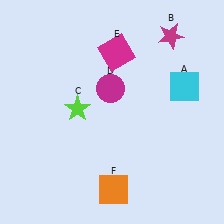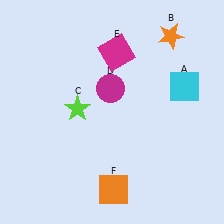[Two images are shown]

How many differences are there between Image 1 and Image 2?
There is 1 difference between the two images.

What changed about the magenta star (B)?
In Image 1, B is magenta. In Image 2, it changed to orange.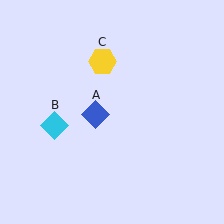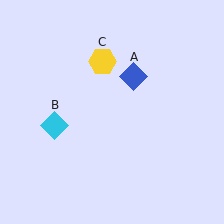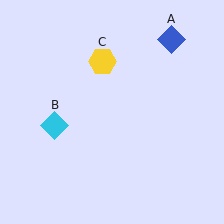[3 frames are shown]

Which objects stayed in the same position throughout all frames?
Cyan diamond (object B) and yellow hexagon (object C) remained stationary.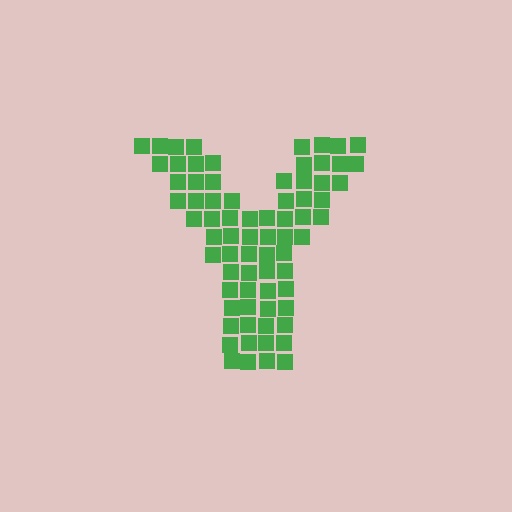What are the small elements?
The small elements are squares.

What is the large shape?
The large shape is the letter Y.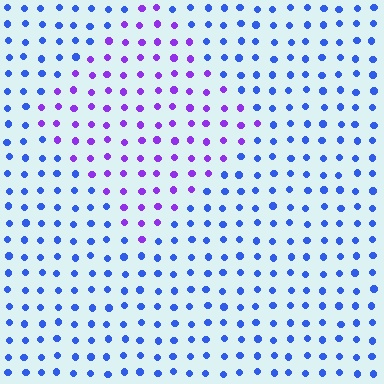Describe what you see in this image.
The image is filled with small blue elements in a uniform arrangement. A diamond-shaped region is visible where the elements are tinted to a slightly different hue, forming a subtle color boundary.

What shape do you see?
I see a diamond.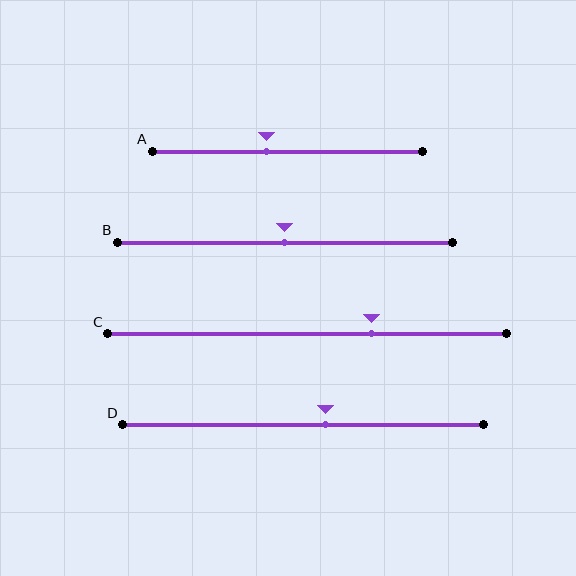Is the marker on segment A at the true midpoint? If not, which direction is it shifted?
No, the marker on segment A is shifted to the left by about 8% of the segment length.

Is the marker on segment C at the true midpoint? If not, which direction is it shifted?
No, the marker on segment C is shifted to the right by about 16% of the segment length.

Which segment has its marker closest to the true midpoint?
Segment B has its marker closest to the true midpoint.